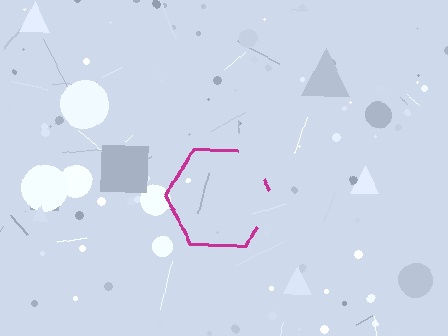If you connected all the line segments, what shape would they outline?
They would outline a hexagon.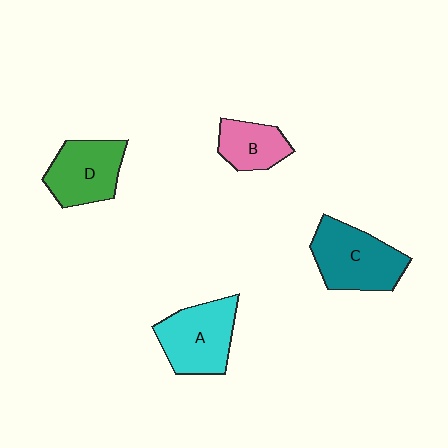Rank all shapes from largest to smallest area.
From largest to smallest: C (teal), A (cyan), D (green), B (pink).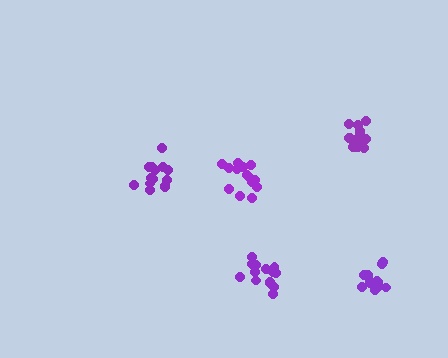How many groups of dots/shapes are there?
There are 5 groups.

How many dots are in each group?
Group 1: 14 dots, Group 2: 13 dots, Group 3: 14 dots, Group 4: 17 dots, Group 5: 14 dots (72 total).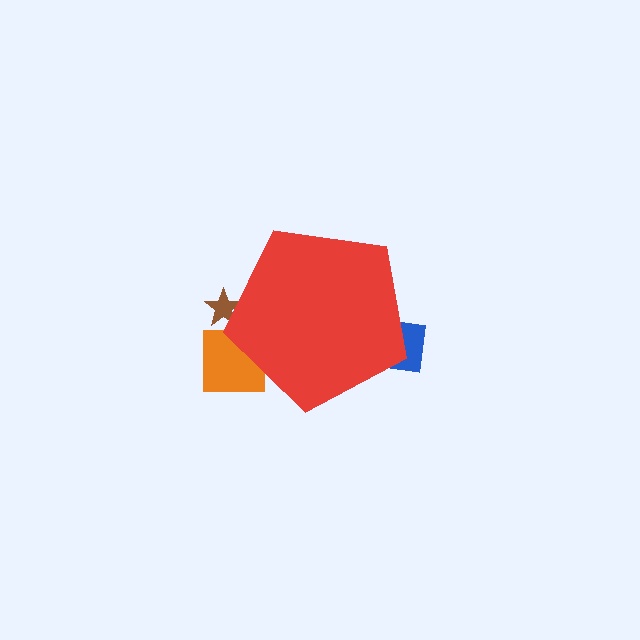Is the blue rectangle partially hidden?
Yes, the blue rectangle is partially hidden behind the red pentagon.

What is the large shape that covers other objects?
A red pentagon.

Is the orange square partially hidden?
Yes, the orange square is partially hidden behind the red pentagon.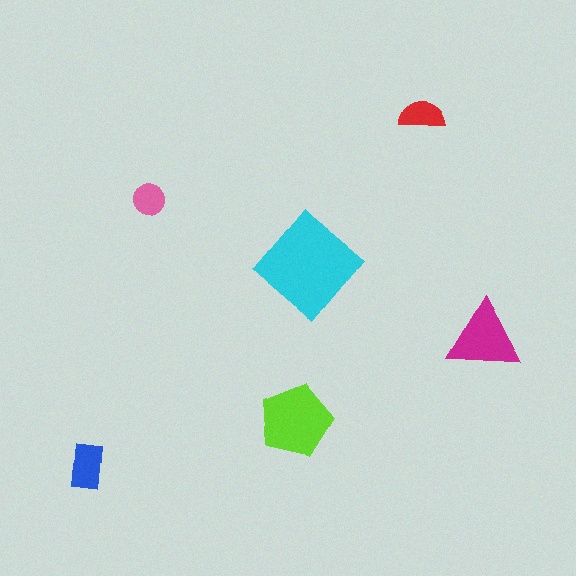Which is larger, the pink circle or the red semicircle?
The red semicircle.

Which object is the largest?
The cyan diamond.